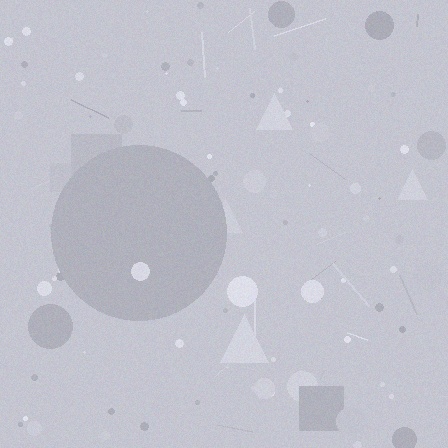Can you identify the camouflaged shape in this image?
The camouflaged shape is a circle.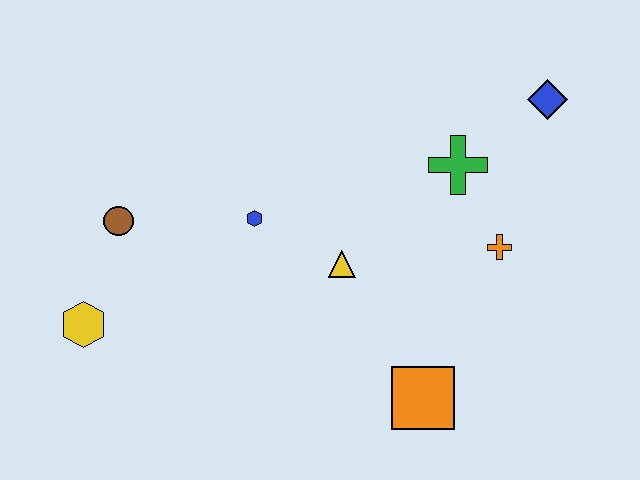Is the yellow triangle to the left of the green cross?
Yes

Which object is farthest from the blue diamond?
The yellow hexagon is farthest from the blue diamond.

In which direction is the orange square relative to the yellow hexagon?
The orange square is to the right of the yellow hexagon.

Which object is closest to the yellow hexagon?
The brown circle is closest to the yellow hexagon.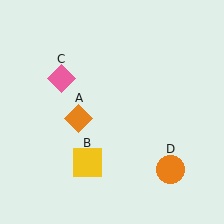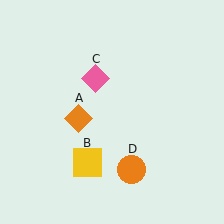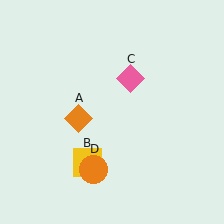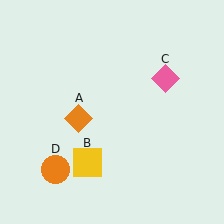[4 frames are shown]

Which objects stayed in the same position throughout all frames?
Orange diamond (object A) and yellow square (object B) remained stationary.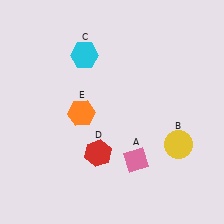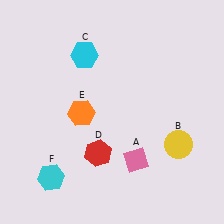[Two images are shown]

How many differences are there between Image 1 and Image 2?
There is 1 difference between the two images.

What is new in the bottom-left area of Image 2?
A cyan hexagon (F) was added in the bottom-left area of Image 2.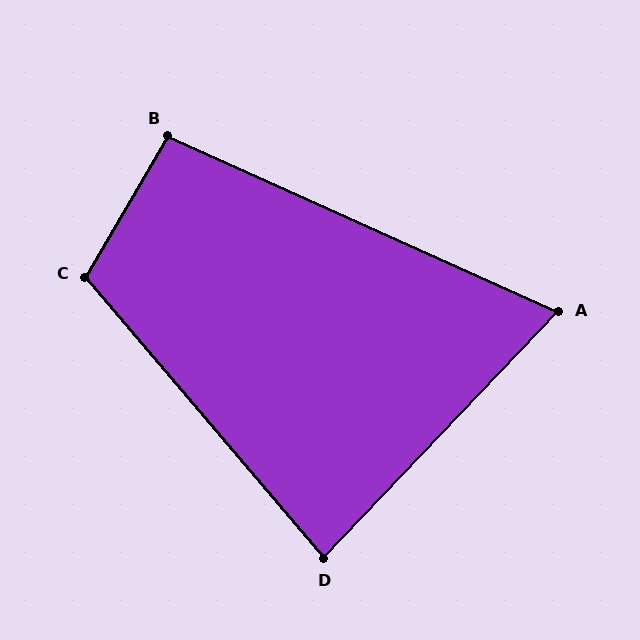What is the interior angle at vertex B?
Approximately 96 degrees (obtuse).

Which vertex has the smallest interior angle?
A, at approximately 71 degrees.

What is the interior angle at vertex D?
Approximately 84 degrees (acute).